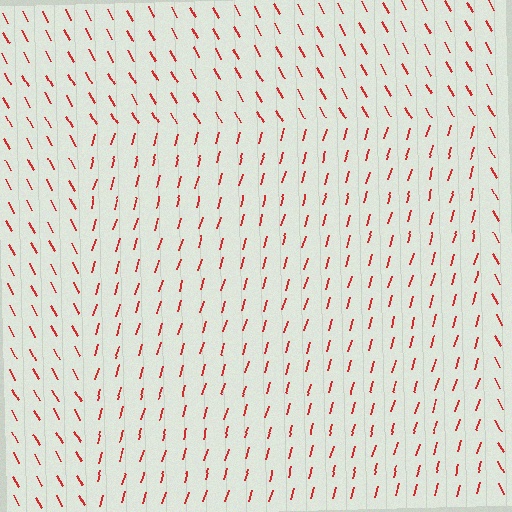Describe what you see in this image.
The image is filled with small red line segments. A rectangle region in the image has lines oriented differently from the surrounding lines, creating a visible texture boundary.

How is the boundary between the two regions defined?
The boundary is defined purely by a change in line orientation (approximately 45 degrees difference). All lines are the same color and thickness.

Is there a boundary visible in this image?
Yes, there is a texture boundary formed by a change in line orientation.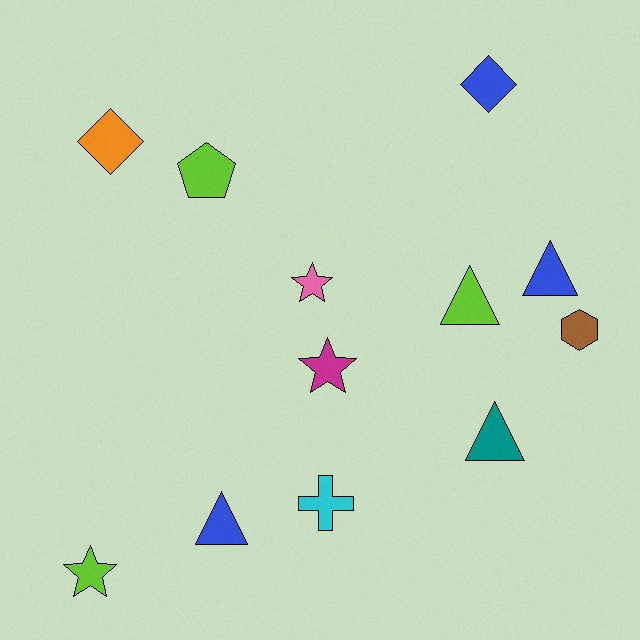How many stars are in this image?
There are 3 stars.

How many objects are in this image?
There are 12 objects.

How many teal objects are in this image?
There is 1 teal object.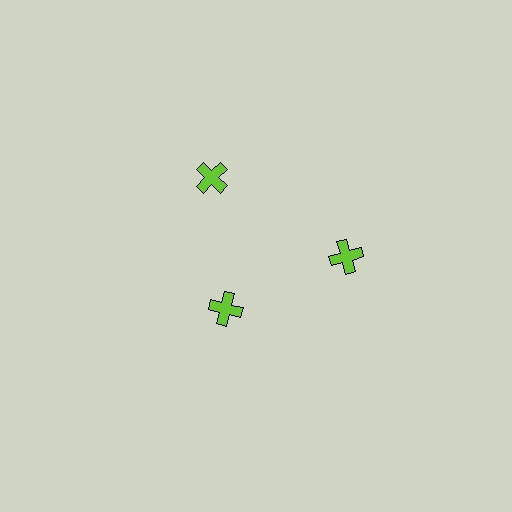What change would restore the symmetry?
The symmetry would be restored by moving it outward, back onto the ring so that all 3 crosses sit at equal angles and equal distance from the center.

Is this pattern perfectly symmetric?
No. The 3 lime crosses are arranged in a ring, but one element near the 7 o'clock position is pulled inward toward the center, breaking the 3-fold rotational symmetry.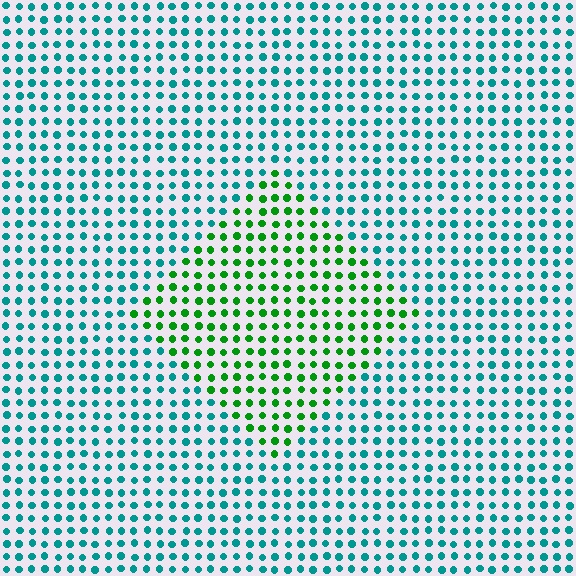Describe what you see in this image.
The image is filled with small teal elements in a uniform arrangement. A diamond-shaped region is visible where the elements are tinted to a slightly different hue, forming a subtle color boundary.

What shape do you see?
I see a diamond.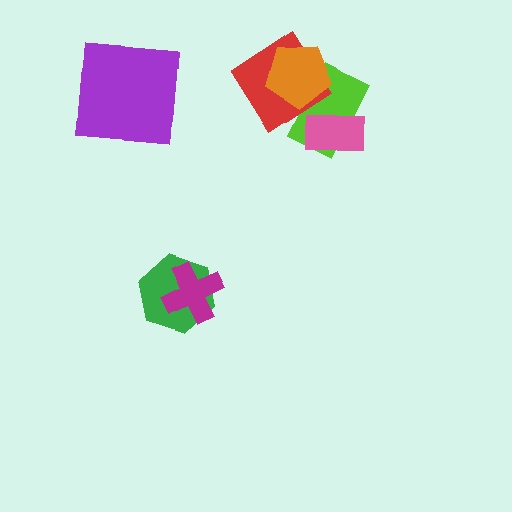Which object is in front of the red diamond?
The orange pentagon is in front of the red diamond.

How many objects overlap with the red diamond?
2 objects overlap with the red diamond.